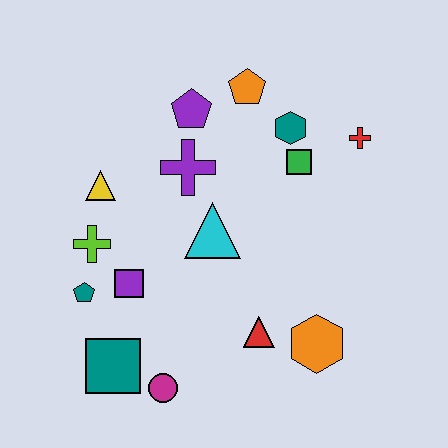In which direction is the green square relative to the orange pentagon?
The green square is below the orange pentagon.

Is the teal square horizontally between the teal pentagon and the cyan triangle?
Yes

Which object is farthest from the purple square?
The red cross is farthest from the purple square.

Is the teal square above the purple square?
No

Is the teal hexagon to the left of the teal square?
No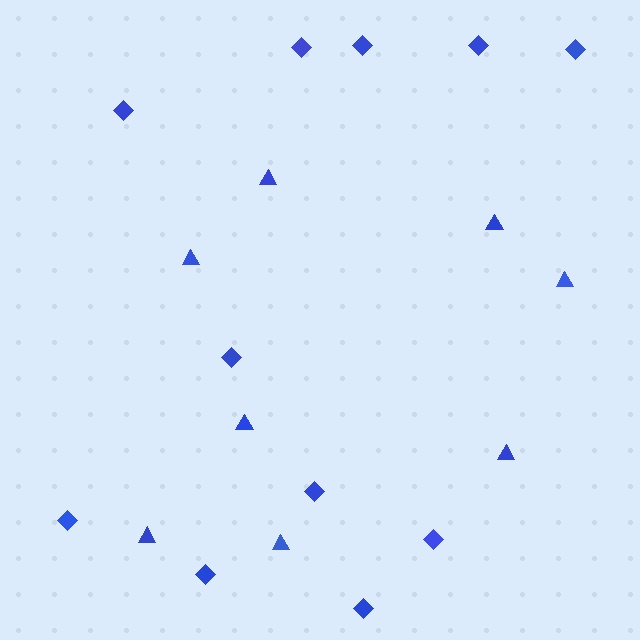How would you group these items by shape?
There are 2 groups: one group of diamonds (11) and one group of triangles (8).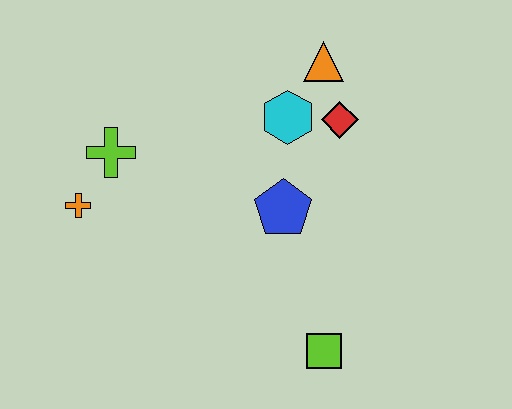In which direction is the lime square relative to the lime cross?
The lime square is to the right of the lime cross.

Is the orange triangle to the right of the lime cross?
Yes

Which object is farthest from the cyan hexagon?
The lime square is farthest from the cyan hexagon.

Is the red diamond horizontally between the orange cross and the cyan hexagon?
No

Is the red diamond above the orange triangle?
No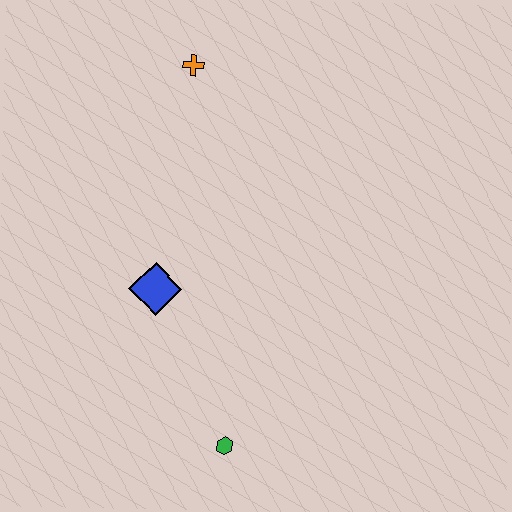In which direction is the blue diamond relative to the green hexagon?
The blue diamond is above the green hexagon.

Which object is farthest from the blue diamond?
The orange cross is farthest from the blue diamond.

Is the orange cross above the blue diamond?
Yes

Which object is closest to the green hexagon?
The blue diamond is closest to the green hexagon.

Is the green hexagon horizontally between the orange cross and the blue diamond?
No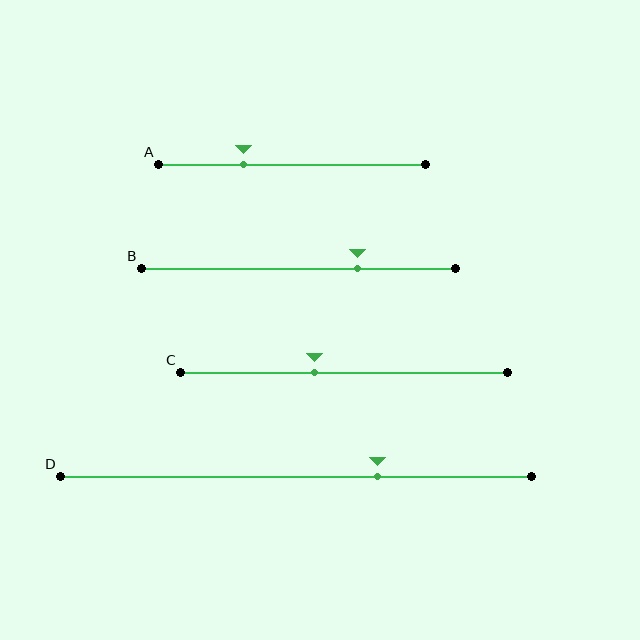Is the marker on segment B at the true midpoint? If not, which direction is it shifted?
No, the marker on segment B is shifted to the right by about 19% of the segment length.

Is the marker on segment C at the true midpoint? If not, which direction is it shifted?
No, the marker on segment C is shifted to the left by about 9% of the segment length.